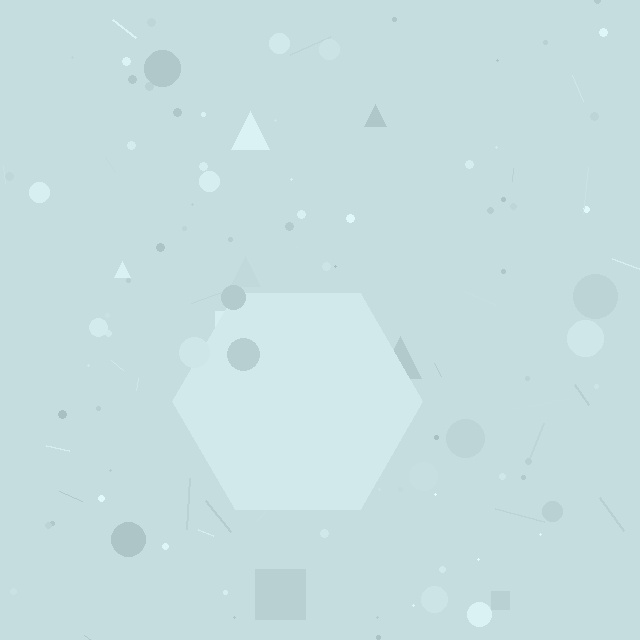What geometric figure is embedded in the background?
A hexagon is embedded in the background.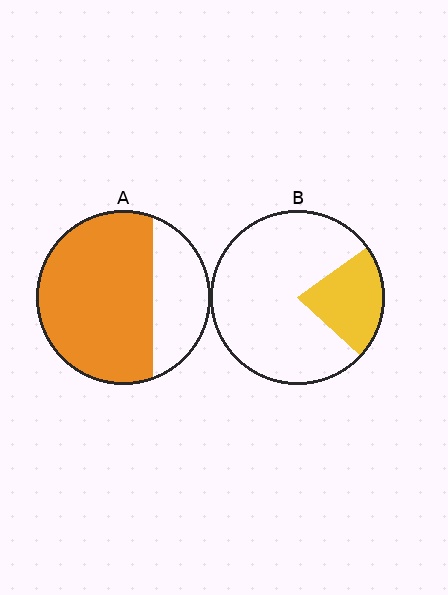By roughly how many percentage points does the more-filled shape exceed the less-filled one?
By roughly 50 percentage points (A over B).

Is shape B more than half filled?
No.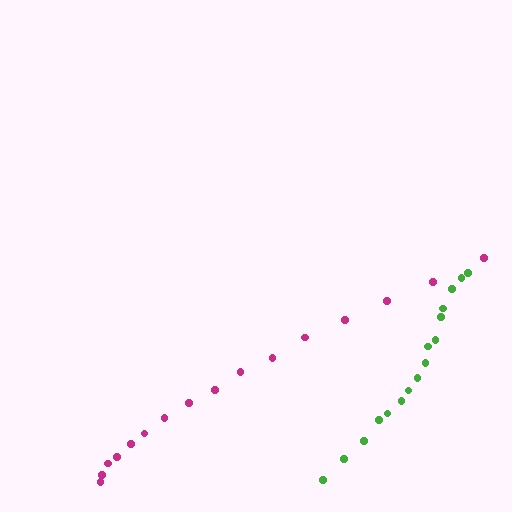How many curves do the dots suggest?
There are 2 distinct paths.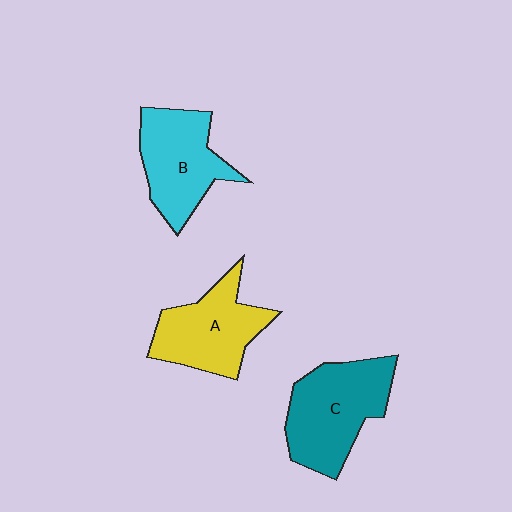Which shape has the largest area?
Shape C (teal).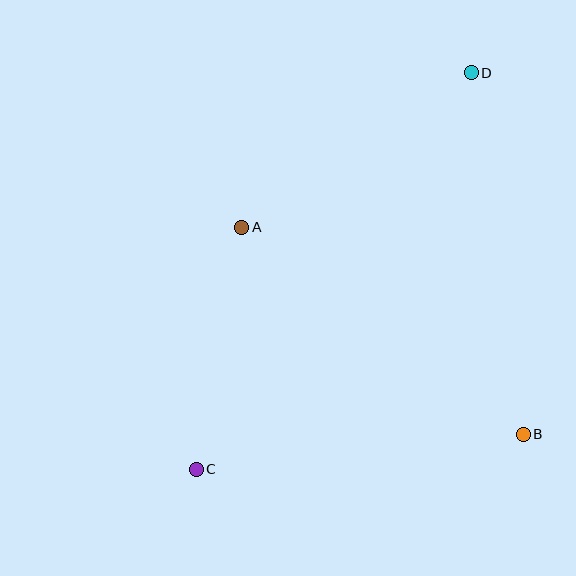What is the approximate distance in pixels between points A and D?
The distance between A and D is approximately 277 pixels.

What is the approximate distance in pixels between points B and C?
The distance between B and C is approximately 329 pixels.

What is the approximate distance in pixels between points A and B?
The distance between A and B is approximately 350 pixels.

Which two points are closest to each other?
Points A and C are closest to each other.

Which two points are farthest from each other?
Points C and D are farthest from each other.